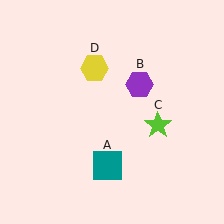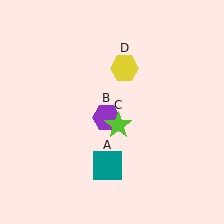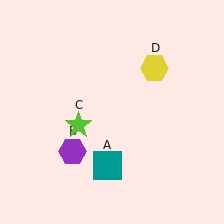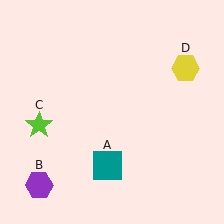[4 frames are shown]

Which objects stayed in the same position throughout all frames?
Teal square (object A) remained stationary.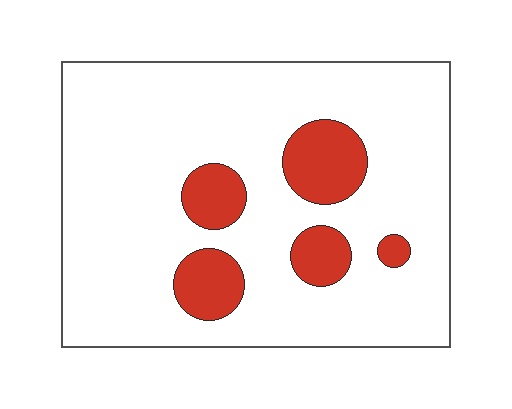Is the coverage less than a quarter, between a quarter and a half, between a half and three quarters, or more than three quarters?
Less than a quarter.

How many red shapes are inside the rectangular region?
5.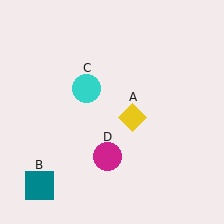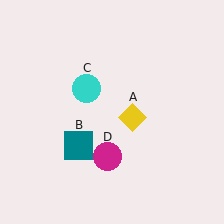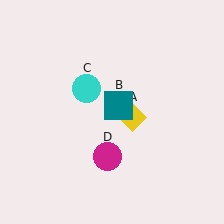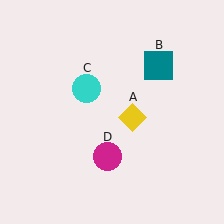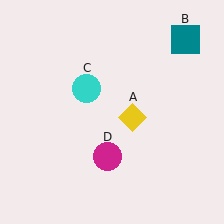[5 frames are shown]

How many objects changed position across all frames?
1 object changed position: teal square (object B).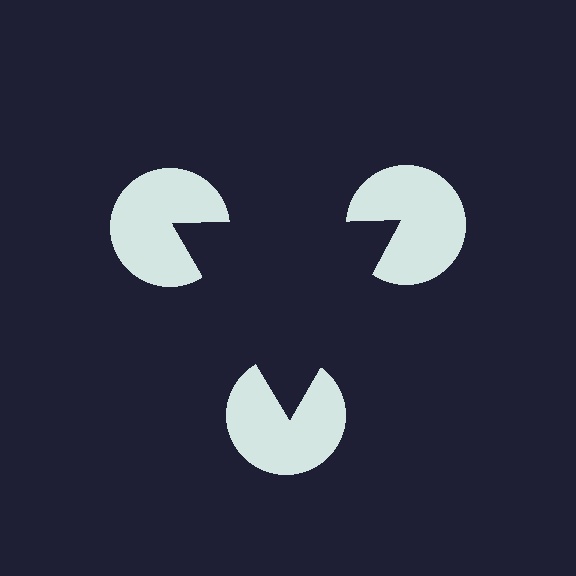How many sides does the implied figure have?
3 sides.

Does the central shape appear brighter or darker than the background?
It typically appears slightly darker than the background, even though no actual brightness change is drawn.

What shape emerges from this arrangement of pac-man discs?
An illusory triangle — its edges are inferred from the aligned wedge cuts in the pac-man discs, not physically drawn.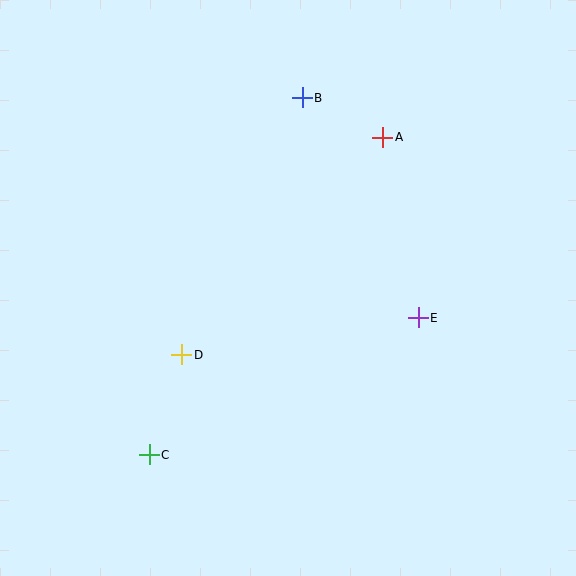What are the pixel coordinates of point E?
Point E is at (418, 318).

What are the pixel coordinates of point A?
Point A is at (383, 137).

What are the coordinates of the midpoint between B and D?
The midpoint between B and D is at (242, 226).